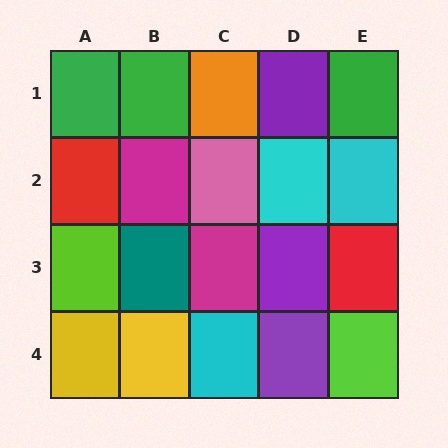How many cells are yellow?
2 cells are yellow.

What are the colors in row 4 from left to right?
Yellow, yellow, cyan, purple, lime.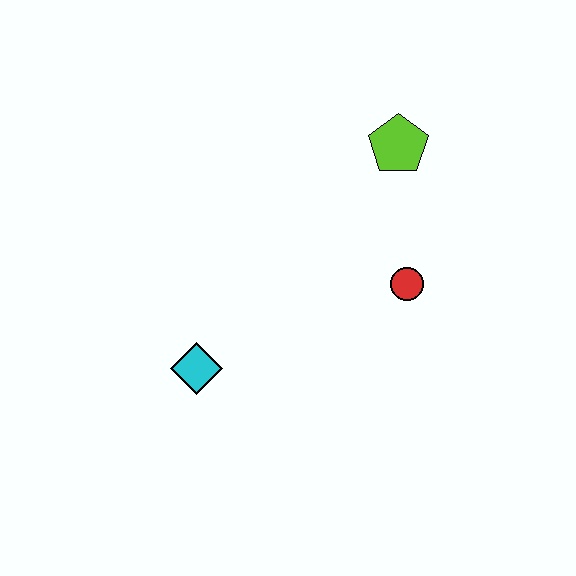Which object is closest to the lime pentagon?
The red circle is closest to the lime pentagon.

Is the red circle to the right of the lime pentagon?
Yes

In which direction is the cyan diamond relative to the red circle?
The cyan diamond is to the left of the red circle.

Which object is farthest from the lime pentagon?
The cyan diamond is farthest from the lime pentagon.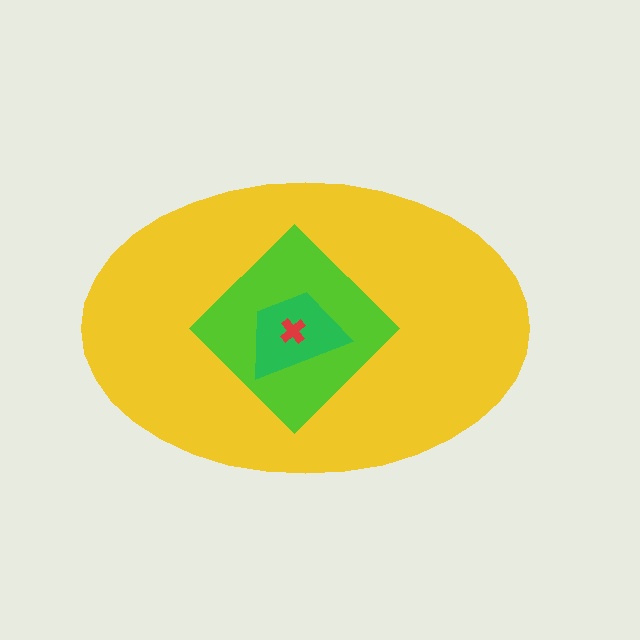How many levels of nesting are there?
4.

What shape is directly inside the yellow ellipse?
The lime diamond.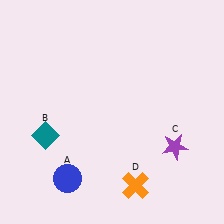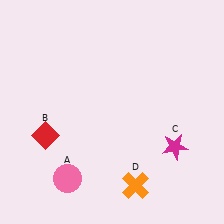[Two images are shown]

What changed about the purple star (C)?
In Image 1, C is purple. In Image 2, it changed to magenta.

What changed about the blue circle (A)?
In Image 1, A is blue. In Image 2, it changed to pink.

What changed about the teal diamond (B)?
In Image 1, B is teal. In Image 2, it changed to red.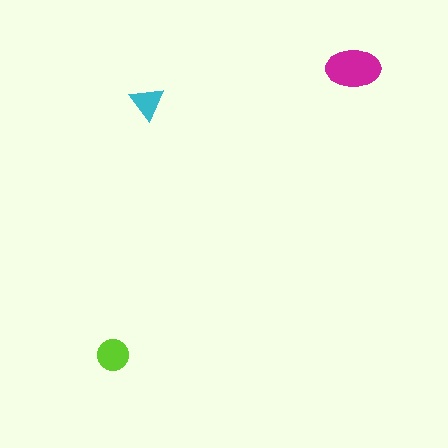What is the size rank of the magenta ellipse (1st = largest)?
1st.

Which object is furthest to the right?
The magenta ellipse is rightmost.